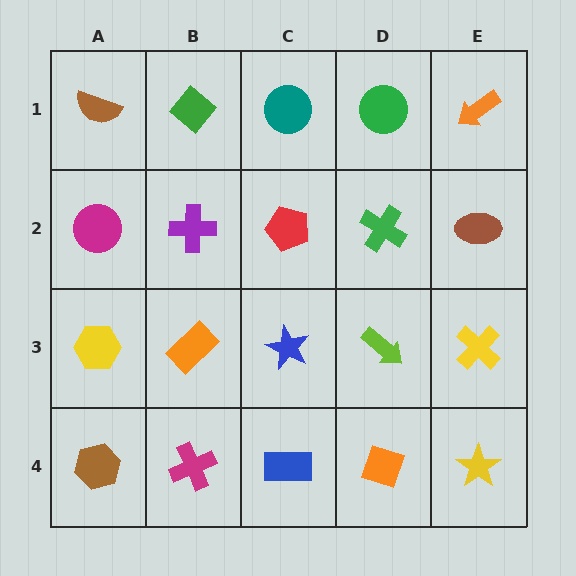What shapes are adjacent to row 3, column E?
A brown ellipse (row 2, column E), a yellow star (row 4, column E), a lime arrow (row 3, column D).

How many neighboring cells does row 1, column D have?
3.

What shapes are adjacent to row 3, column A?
A magenta circle (row 2, column A), a brown hexagon (row 4, column A), an orange rectangle (row 3, column B).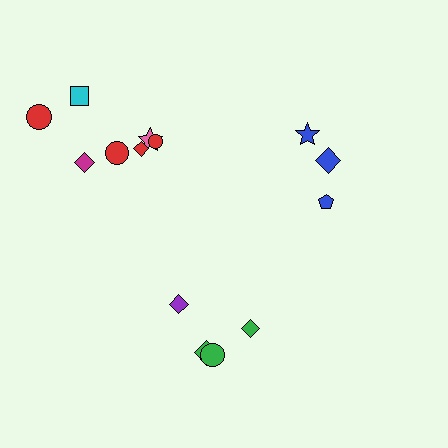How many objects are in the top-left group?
There are 7 objects.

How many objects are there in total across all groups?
There are 14 objects.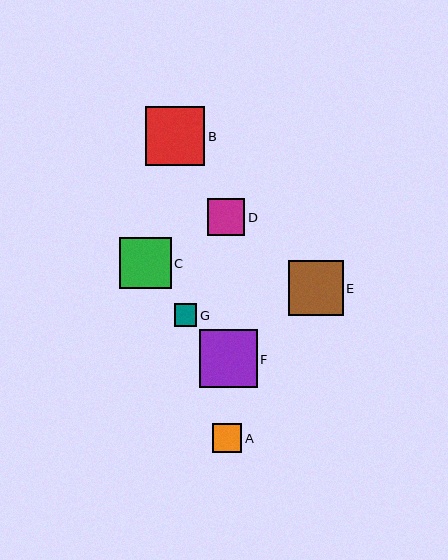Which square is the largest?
Square B is the largest with a size of approximately 59 pixels.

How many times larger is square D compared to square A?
Square D is approximately 1.3 times the size of square A.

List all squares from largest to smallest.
From largest to smallest: B, F, E, C, D, A, G.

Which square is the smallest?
Square G is the smallest with a size of approximately 23 pixels.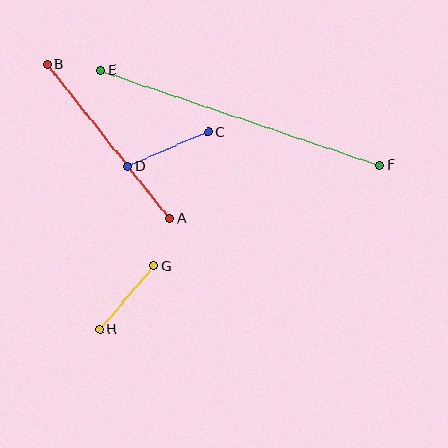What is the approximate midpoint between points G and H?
The midpoint is at approximately (127, 298) pixels.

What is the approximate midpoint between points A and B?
The midpoint is at approximately (108, 142) pixels.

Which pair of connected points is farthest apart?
Points E and F are farthest apart.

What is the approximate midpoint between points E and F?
The midpoint is at approximately (240, 118) pixels.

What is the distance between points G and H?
The distance is approximately 84 pixels.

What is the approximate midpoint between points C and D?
The midpoint is at approximately (168, 149) pixels.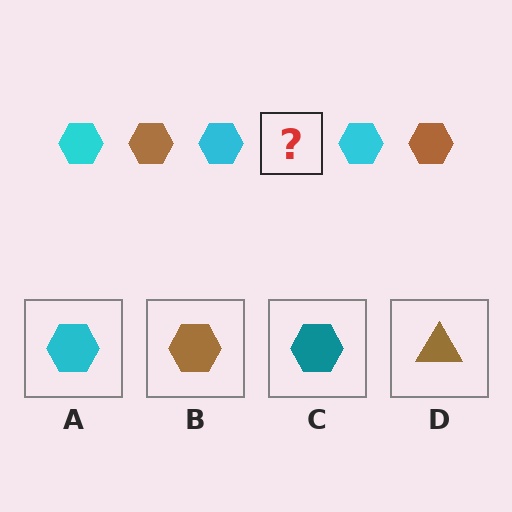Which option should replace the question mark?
Option B.